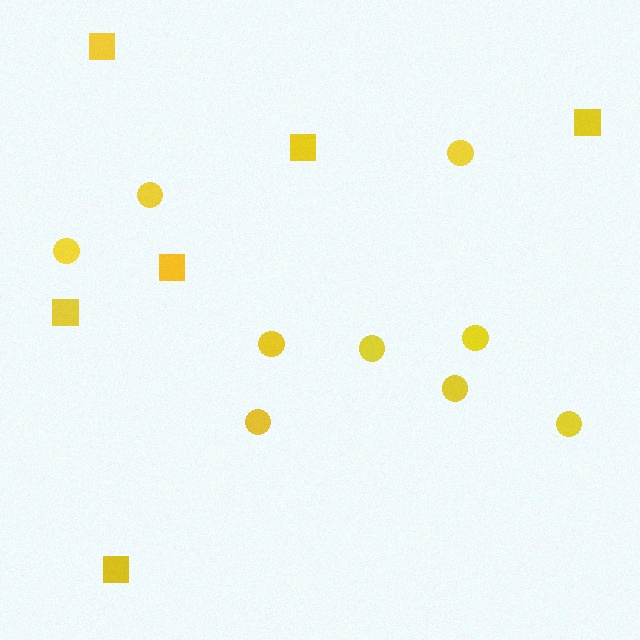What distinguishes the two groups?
There are 2 groups: one group of circles (9) and one group of squares (6).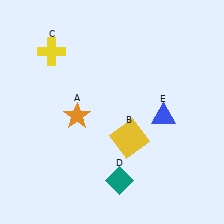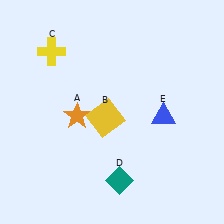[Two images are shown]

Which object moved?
The yellow square (B) moved left.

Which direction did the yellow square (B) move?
The yellow square (B) moved left.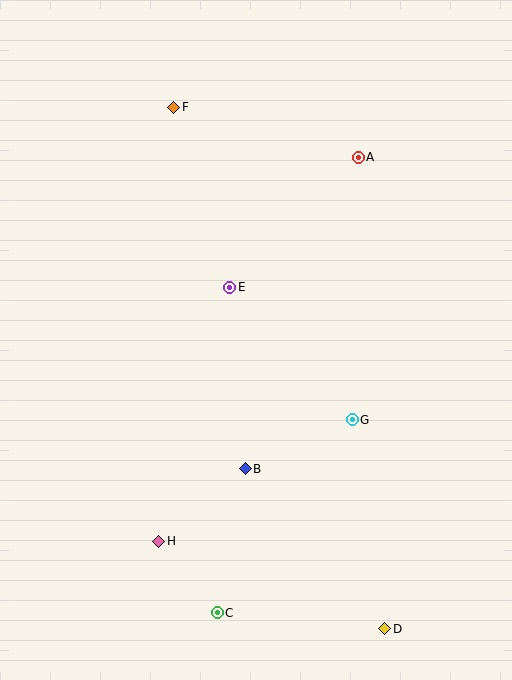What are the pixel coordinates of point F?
Point F is at (174, 108).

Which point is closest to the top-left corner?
Point F is closest to the top-left corner.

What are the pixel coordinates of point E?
Point E is at (230, 287).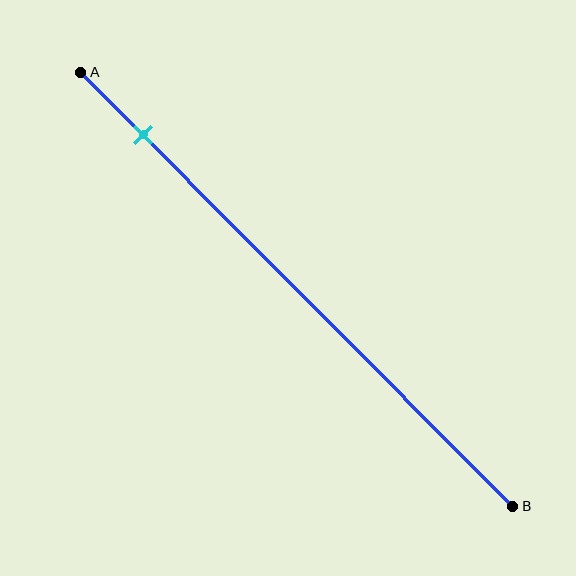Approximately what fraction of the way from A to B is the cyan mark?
The cyan mark is approximately 15% of the way from A to B.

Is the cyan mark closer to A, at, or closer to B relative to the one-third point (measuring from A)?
The cyan mark is closer to point A than the one-third point of segment AB.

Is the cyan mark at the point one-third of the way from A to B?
No, the mark is at about 15% from A, not at the 33% one-third point.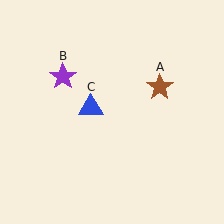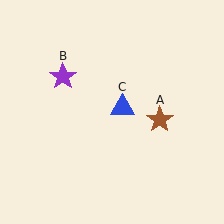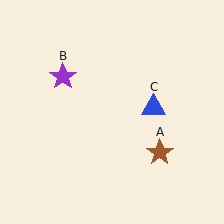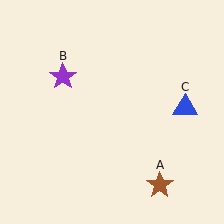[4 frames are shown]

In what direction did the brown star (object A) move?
The brown star (object A) moved down.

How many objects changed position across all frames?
2 objects changed position: brown star (object A), blue triangle (object C).